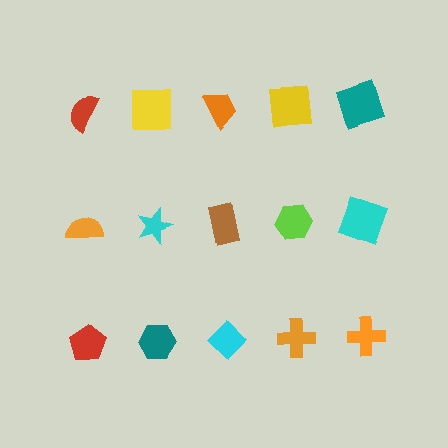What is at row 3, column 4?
An orange cross.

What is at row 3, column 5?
An orange cross.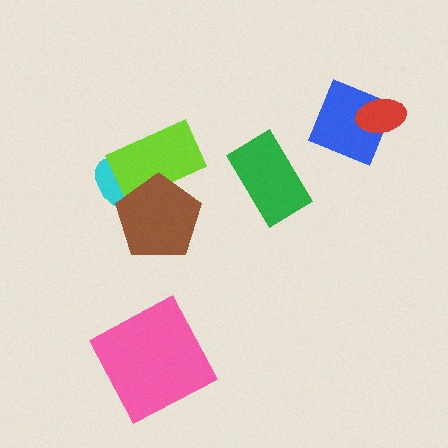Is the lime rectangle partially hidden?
Yes, it is partially covered by another shape.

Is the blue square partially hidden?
Yes, it is partially covered by another shape.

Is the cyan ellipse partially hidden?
Yes, it is partially covered by another shape.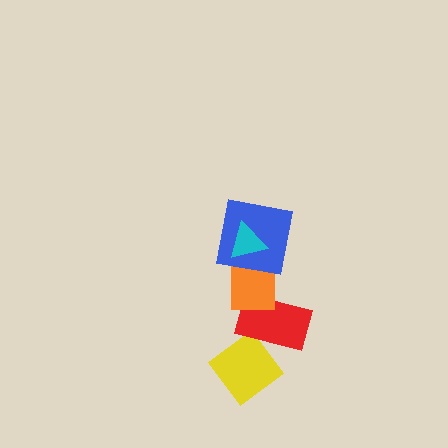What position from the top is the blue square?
The blue square is 2nd from the top.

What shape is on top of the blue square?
The cyan triangle is on top of the blue square.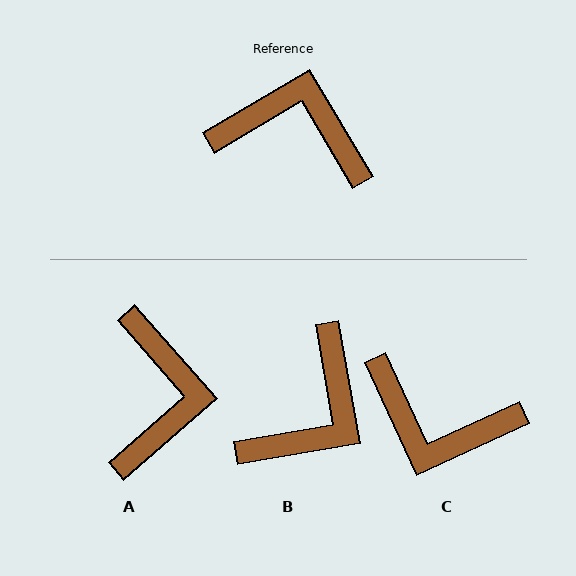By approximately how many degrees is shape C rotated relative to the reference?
Approximately 174 degrees counter-clockwise.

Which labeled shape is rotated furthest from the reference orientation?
C, about 174 degrees away.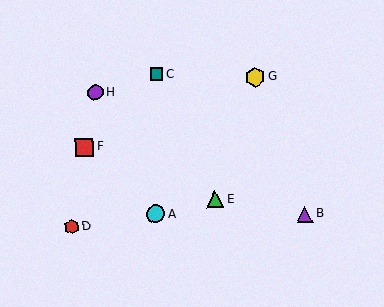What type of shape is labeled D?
Shape D is a red hexagon.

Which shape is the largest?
The yellow hexagon (labeled G) is the largest.